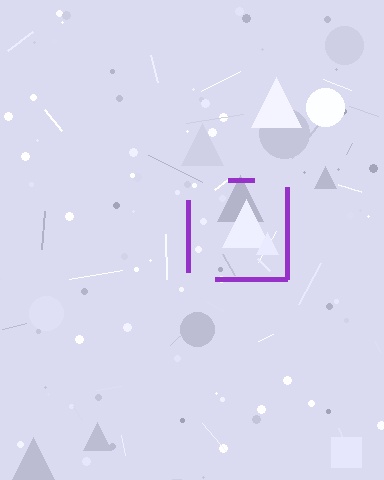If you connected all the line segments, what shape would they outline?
They would outline a square.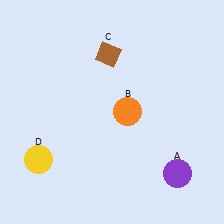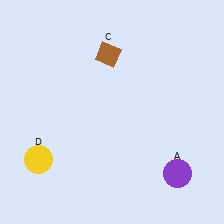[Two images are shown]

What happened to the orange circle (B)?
The orange circle (B) was removed in Image 2. It was in the top-right area of Image 1.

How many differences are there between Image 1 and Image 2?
There is 1 difference between the two images.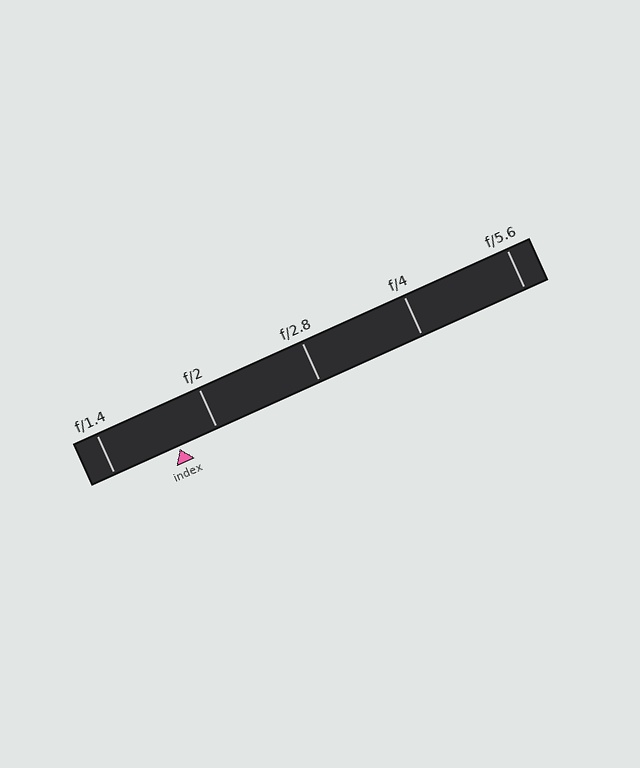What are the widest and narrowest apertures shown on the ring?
The widest aperture shown is f/1.4 and the narrowest is f/5.6.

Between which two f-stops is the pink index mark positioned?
The index mark is between f/1.4 and f/2.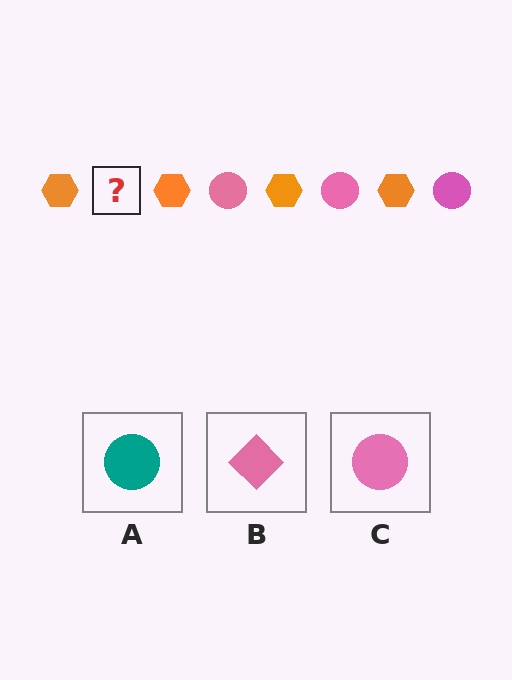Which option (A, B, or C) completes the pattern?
C.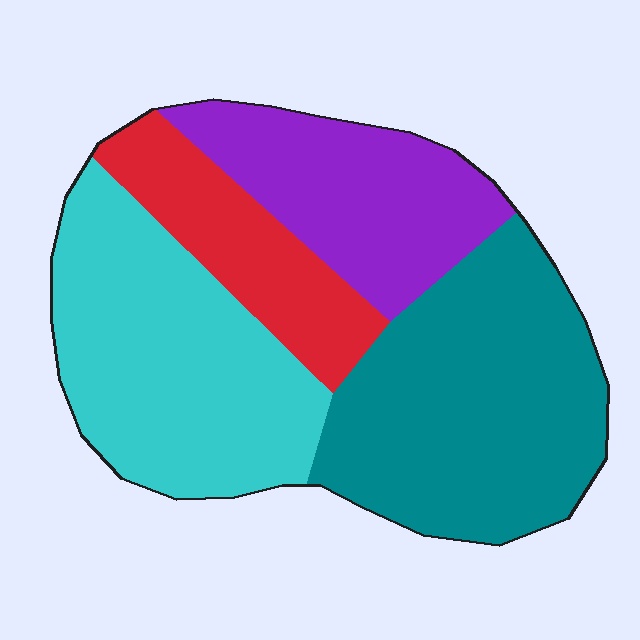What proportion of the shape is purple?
Purple takes up about one fifth (1/5) of the shape.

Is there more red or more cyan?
Cyan.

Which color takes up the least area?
Red, at roughly 15%.